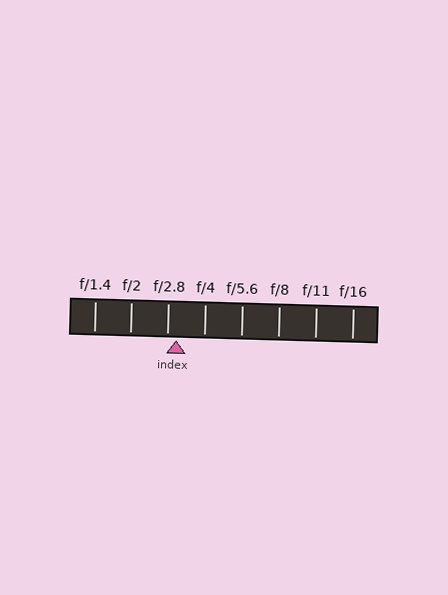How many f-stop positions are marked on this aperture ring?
There are 8 f-stop positions marked.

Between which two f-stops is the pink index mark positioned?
The index mark is between f/2.8 and f/4.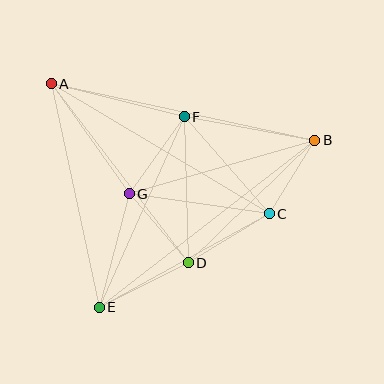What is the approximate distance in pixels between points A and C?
The distance between A and C is approximately 254 pixels.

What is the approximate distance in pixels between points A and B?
The distance between A and B is approximately 270 pixels.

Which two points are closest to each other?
Points B and C are closest to each other.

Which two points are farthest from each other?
Points B and E are farthest from each other.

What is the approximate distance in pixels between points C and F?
The distance between C and F is approximately 129 pixels.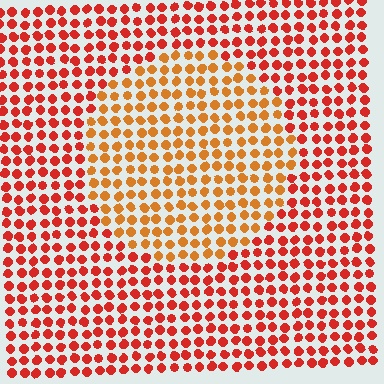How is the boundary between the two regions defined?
The boundary is defined purely by a slight shift in hue (about 29 degrees). Spacing, size, and orientation are identical on both sides.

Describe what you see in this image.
The image is filled with small red elements in a uniform arrangement. A circle-shaped region is visible where the elements are tinted to a slightly different hue, forming a subtle color boundary.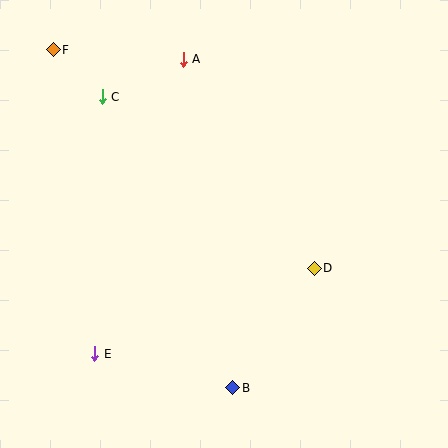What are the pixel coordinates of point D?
Point D is at (314, 268).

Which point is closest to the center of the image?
Point D at (314, 268) is closest to the center.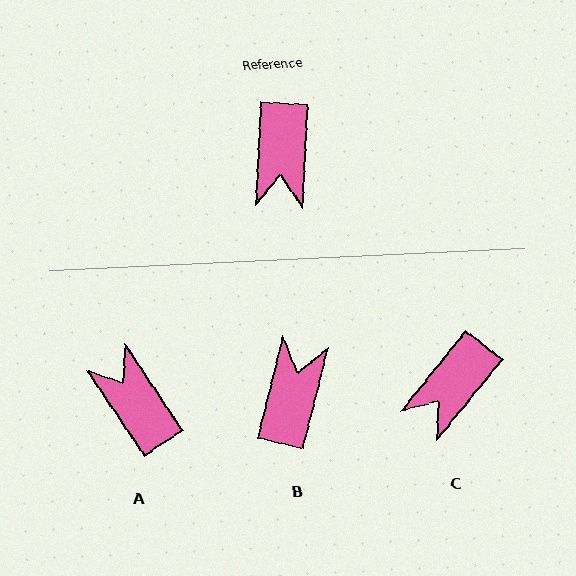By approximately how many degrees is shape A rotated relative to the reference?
Approximately 143 degrees clockwise.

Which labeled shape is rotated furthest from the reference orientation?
B, about 169 degrees away.